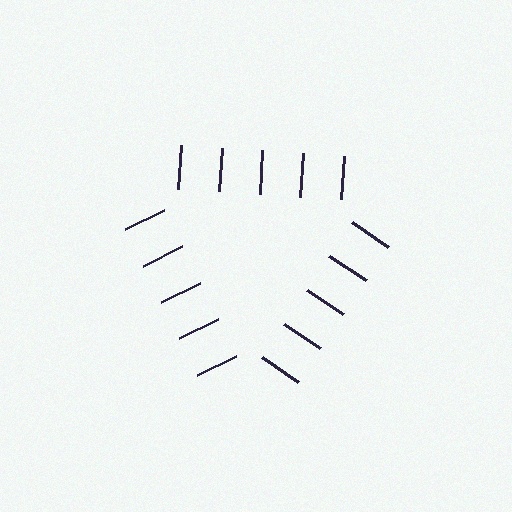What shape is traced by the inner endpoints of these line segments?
An illusory triangle — the line segments terminate on its edges but no continuous stroke is drawn.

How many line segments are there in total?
15 — 5 along each of the 3 edges.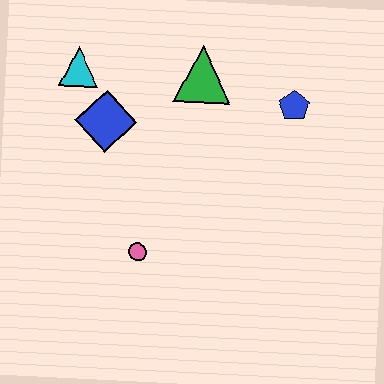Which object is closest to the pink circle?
The blue diamond is closest to the pink circle.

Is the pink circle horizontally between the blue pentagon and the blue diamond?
Yes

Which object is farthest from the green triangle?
The pink circle is farthest from the green triangle.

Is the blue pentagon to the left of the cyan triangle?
No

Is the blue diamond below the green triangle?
Yes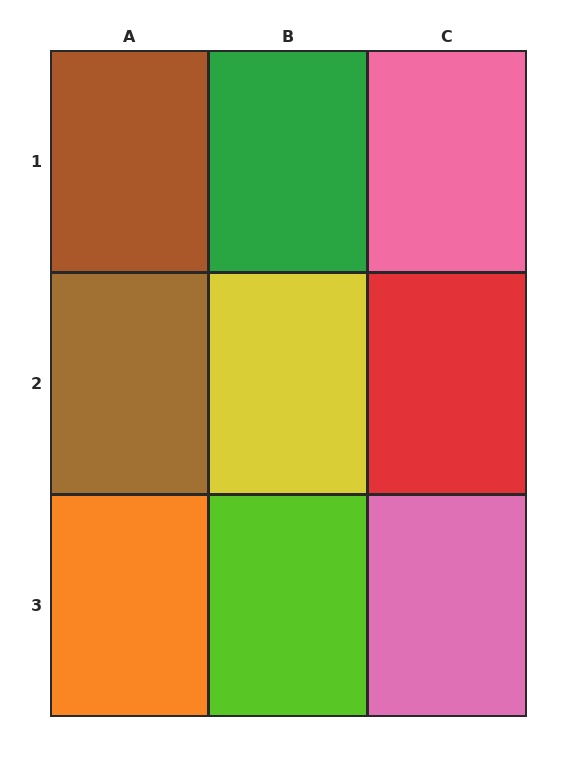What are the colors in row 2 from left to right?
Brown, yellow, red.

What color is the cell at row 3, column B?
Lime.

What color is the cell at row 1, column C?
Pink.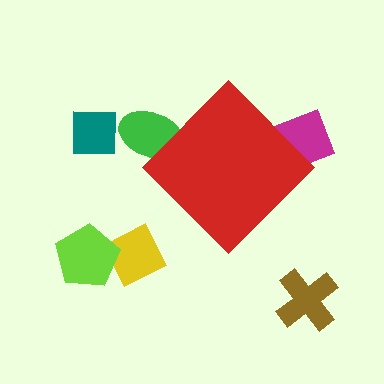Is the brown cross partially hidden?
No, the brown cross is fully visible.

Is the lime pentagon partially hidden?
No, the lime pentagon is fully visible.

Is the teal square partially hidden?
No, the teal square is fully visible.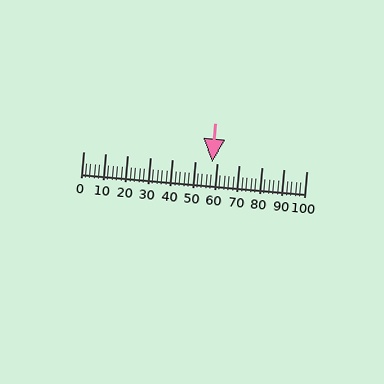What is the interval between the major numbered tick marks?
The major tick marks are spaced 10 units apart.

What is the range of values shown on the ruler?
The ruler shows values from 0 to 100.